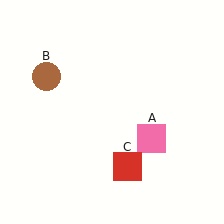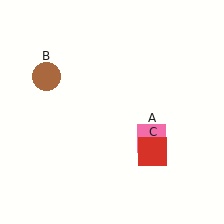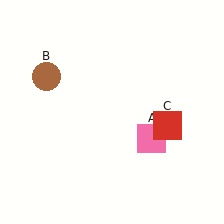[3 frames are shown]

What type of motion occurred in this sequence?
The red square (object C) rotated counterclockwise around the center of the scene.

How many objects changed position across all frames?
1 object changed position: red square (object C).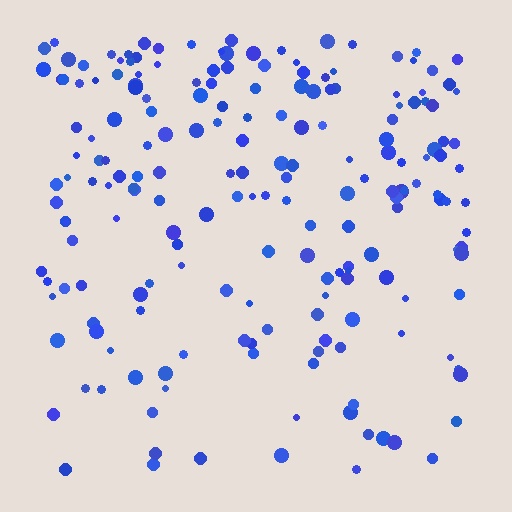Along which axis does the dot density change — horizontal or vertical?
Vertical.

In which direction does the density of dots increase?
From bottom to top, with the top side densest.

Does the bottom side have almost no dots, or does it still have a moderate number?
Still a moderate number, just noticeably fewer than the top.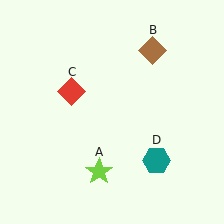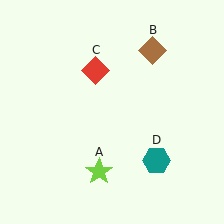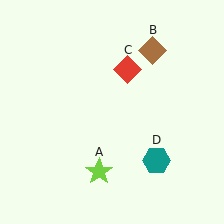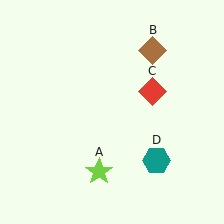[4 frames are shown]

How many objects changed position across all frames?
1 object changed position: red diamond (object C).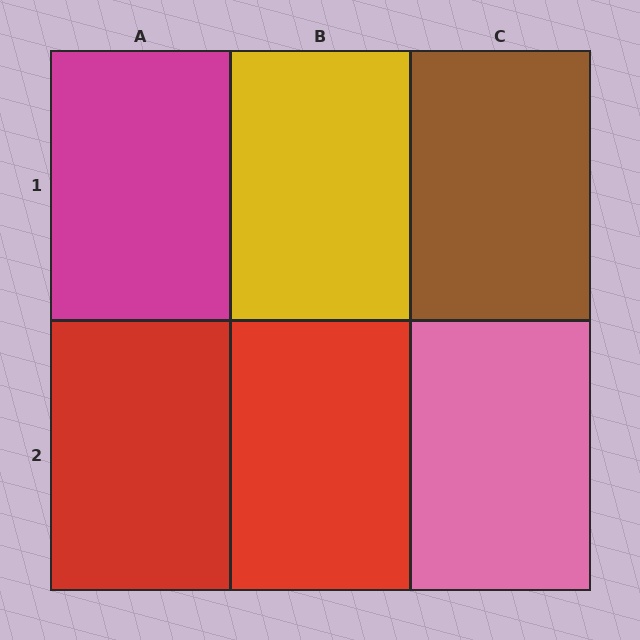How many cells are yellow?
1 cell is yellow.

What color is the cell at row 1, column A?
Magenta.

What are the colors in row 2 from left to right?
Red, red, pink.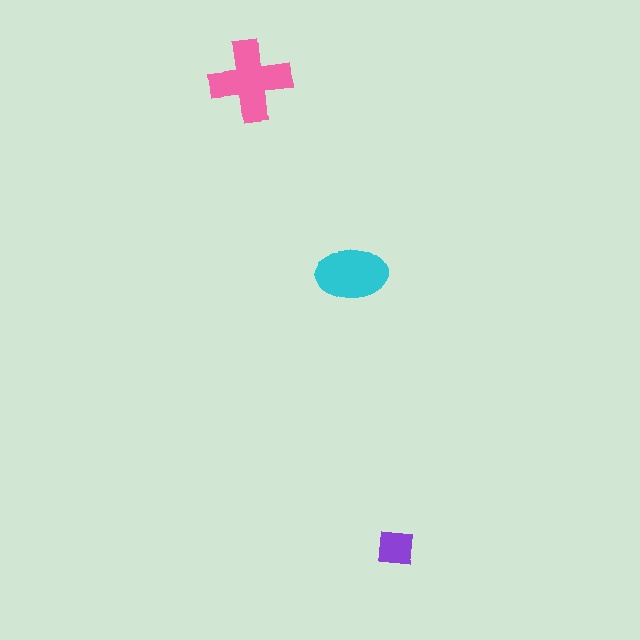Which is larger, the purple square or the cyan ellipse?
The cyan ellipse.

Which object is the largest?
The pink cross.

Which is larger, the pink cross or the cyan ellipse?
The pink cross.